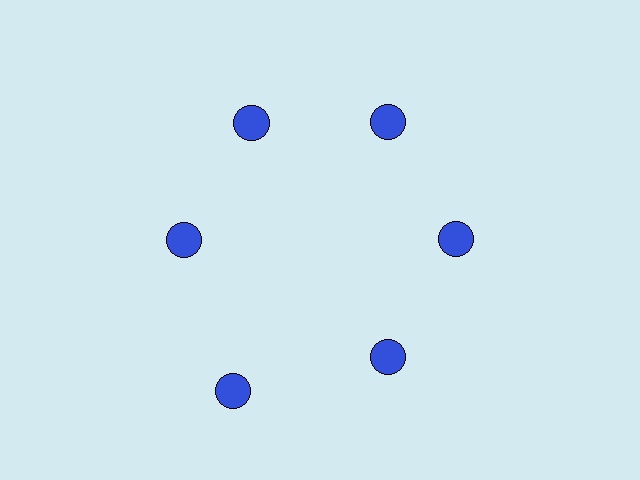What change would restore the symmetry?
The symmetry would be restored by moving it inward, back onto the ring so that all 6 circles sit at equal angles and equal distance from the center.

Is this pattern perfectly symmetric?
No. The 6 blue circles are arranged in a ring, but one element near the 7 o'clock position is pushed outward from the center, breaking the 6-fold rotational symmetry.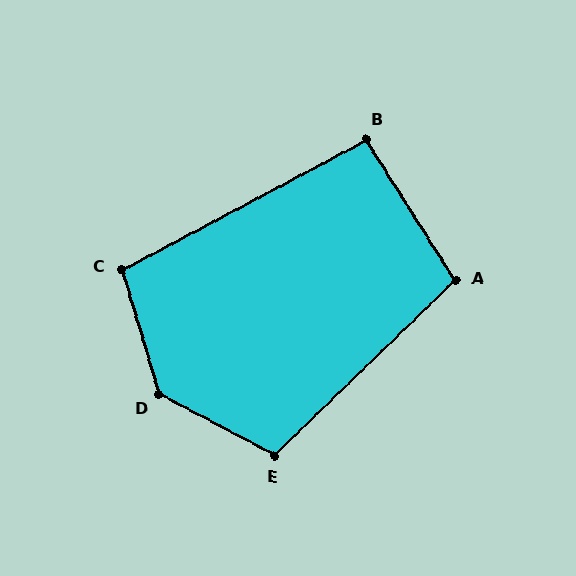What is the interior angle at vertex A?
Approximately 102 degrees (obtuse).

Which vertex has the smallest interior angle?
B, at approximately 94 degrees.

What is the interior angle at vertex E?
Approximately 108 degrees (obtuse).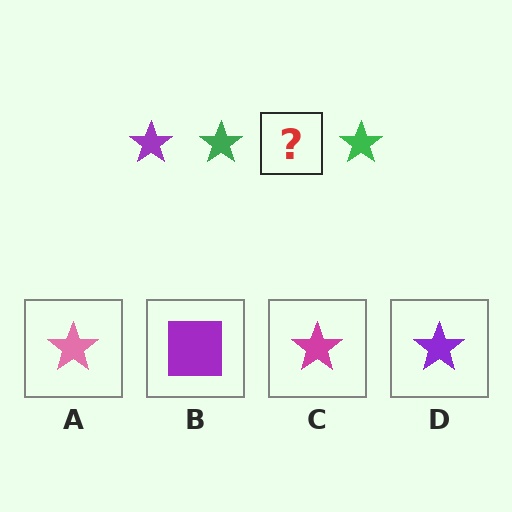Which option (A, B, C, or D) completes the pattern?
D.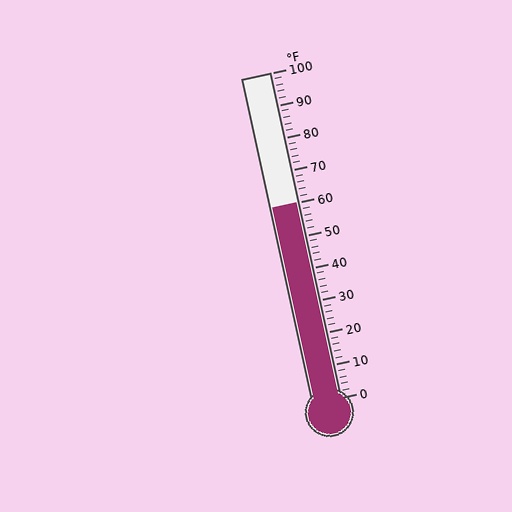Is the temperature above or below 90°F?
The temperature is below 90°F.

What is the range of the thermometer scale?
The thermometer scale ranges from 0°F to 100°F.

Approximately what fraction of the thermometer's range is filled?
The thermometer is filled to approximately 60% of its range.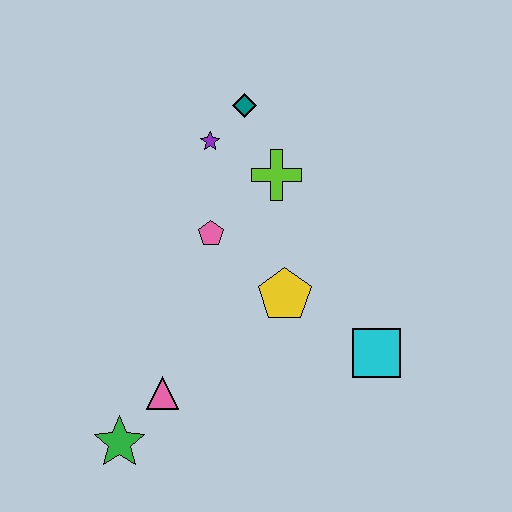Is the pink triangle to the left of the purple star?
Yes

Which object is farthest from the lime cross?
The green star is farthest from the lime cross.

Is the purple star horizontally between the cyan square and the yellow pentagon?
No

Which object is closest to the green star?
The pink triangle is closest to the green star.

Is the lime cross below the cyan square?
No